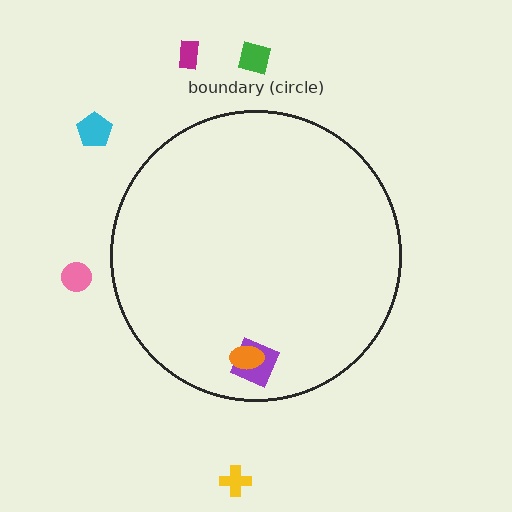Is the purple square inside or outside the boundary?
Inside.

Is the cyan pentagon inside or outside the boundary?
Outside.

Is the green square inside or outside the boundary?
Outside.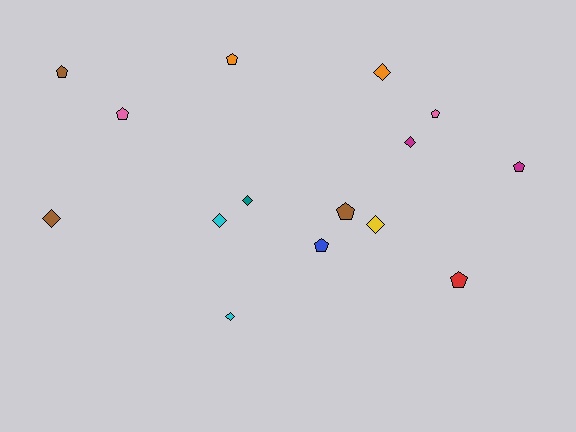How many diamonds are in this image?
There are 7 diamonds.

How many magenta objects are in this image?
There are 2 magenta objects.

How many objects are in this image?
There are 15 objects.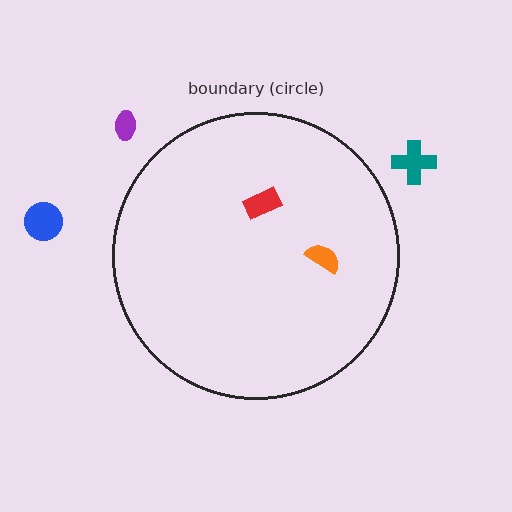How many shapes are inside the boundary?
2 inside, 3 outside.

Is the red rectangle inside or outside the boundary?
Inside.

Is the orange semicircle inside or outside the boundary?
Inside.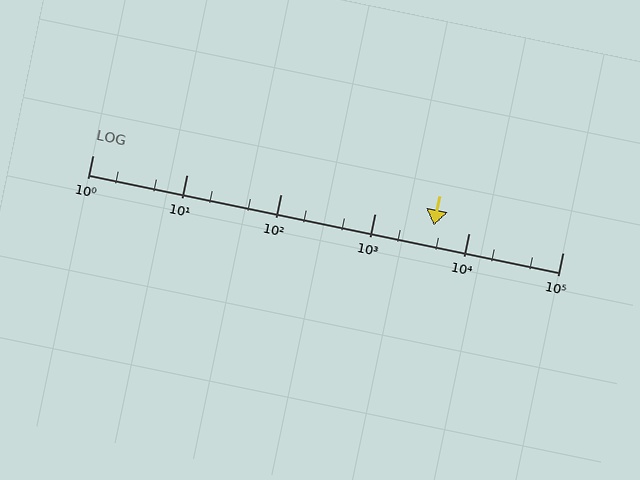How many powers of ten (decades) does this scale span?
The scale spans 5 decades, from 1 to 100000.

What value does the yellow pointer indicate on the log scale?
The pointer indicates approximately 4300.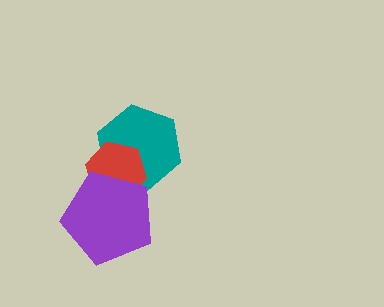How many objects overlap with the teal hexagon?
2 objects overlap with the teal hexagon.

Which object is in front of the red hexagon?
The purple pentagon is in front of the red hexagon.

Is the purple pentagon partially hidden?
No, no other shape covers it.